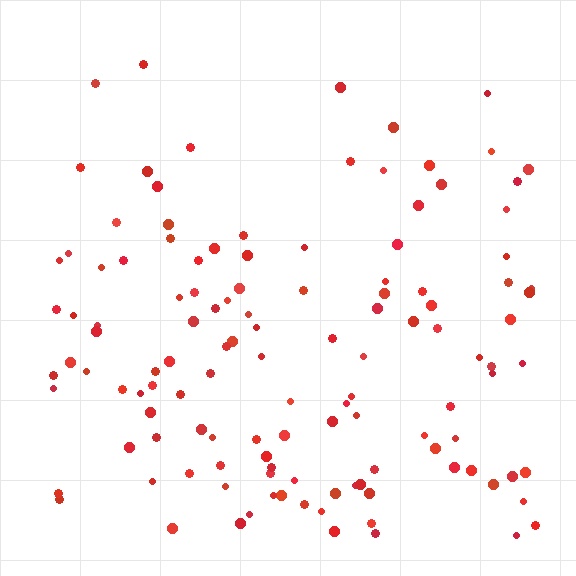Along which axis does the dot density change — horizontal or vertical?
Vertical.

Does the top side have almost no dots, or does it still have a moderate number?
Still a moderate number, just noticeably fewer than the bottom.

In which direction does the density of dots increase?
From top to bottom, with the bottom side densest.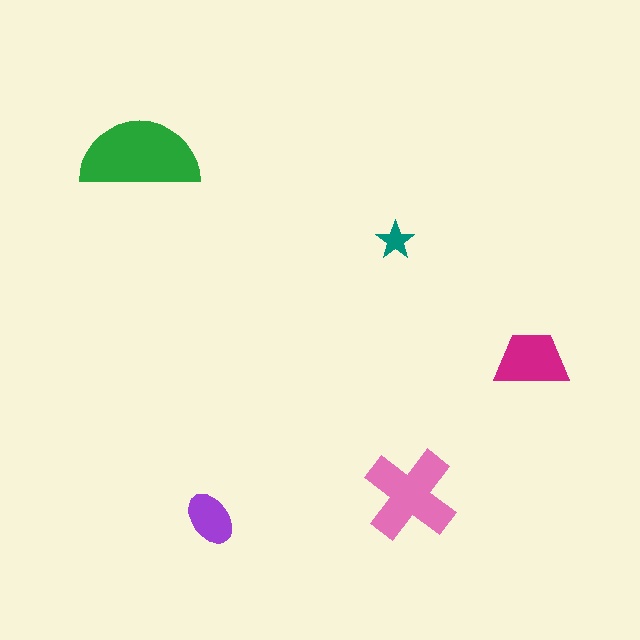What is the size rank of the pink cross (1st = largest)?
2nd.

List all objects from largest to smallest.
The green semicircle, the pink cross, the magenta trapezoid, the purple ellipse, the teal star.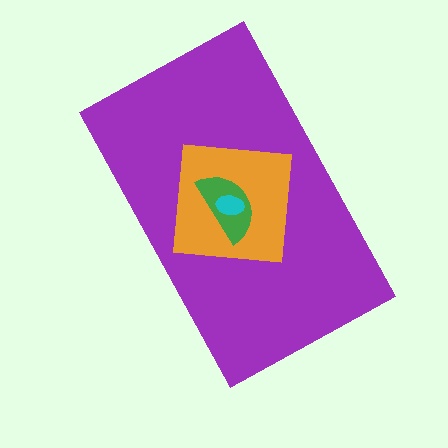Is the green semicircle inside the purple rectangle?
Yes.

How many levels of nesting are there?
4.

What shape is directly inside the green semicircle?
The cyan ellipse.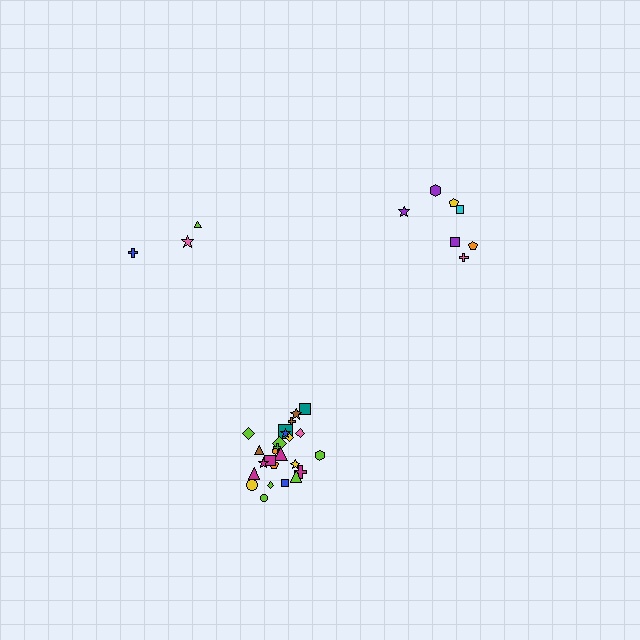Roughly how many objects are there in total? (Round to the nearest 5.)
Roughly 35 objects in total.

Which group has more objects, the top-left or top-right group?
The top-right group.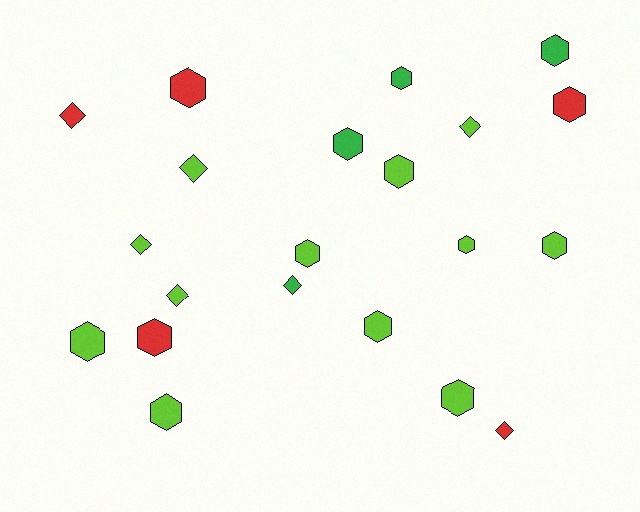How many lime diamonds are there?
There are 4 lime diamonds.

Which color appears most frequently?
Lime, with 12 objects.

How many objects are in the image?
There are 21 objects.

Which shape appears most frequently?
Hexagon, with 14 objects.